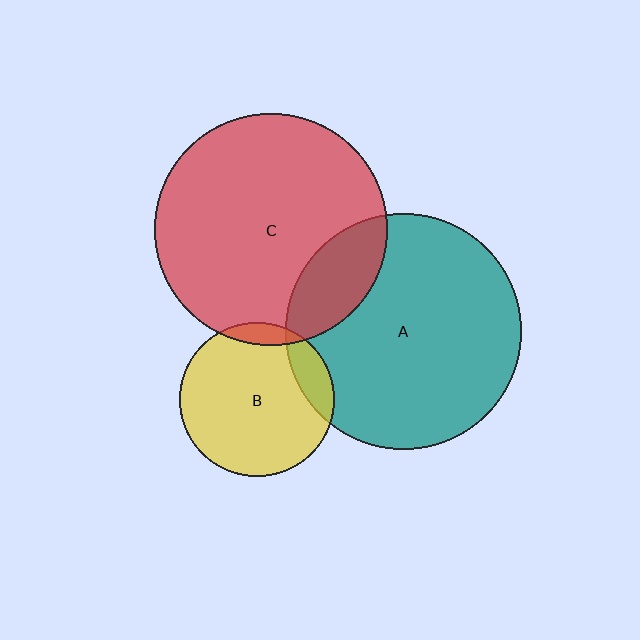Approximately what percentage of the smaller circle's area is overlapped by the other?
Approximately 15%.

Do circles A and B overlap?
Yes.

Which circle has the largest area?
Circle A (teal).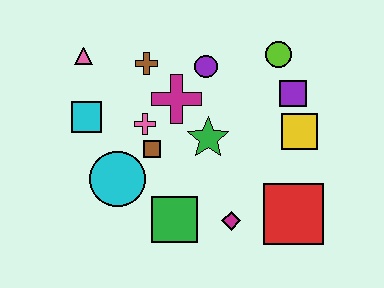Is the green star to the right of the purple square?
No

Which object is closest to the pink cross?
The brown square is closest to the pink cross.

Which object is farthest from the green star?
The pink triangle is farthest from the green star.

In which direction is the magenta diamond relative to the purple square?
The magenta diamond is below the purple square.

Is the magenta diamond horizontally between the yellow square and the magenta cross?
Yes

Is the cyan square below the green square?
No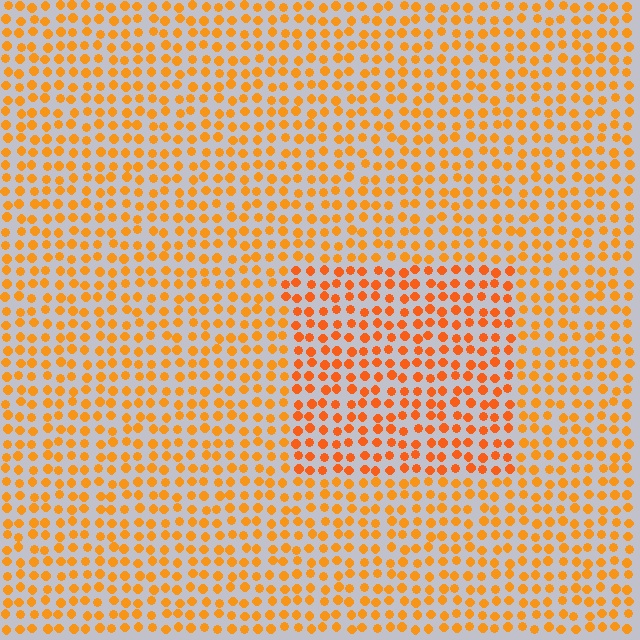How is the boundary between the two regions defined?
The boundary is defined purely by a slight shift in hue (about 15 degrees). Spacing, size, and orientation are identical on both sides.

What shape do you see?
I see a rectangle.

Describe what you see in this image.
The image is filled with small orange elements in a uniform arrangement. A rectangle-shaped region is visible where the elements are tinted to a slightly different hue, forming a subtle color boundary.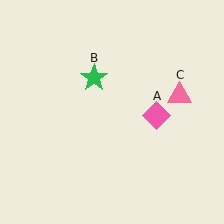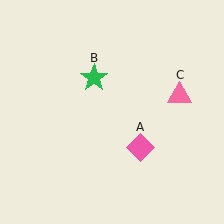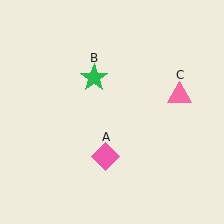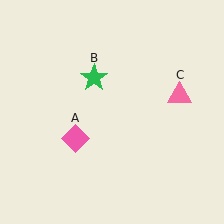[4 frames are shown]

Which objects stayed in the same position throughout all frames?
Green star (object B) and pink triangle (object C) remained stationary.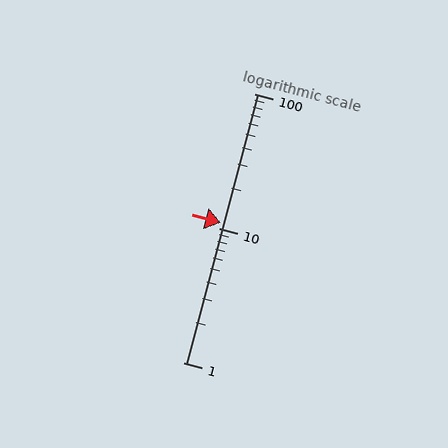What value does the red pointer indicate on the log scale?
The pointer indicates approximately 11.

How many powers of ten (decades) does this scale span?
The scale spans 2 decades, from 1 to 100.